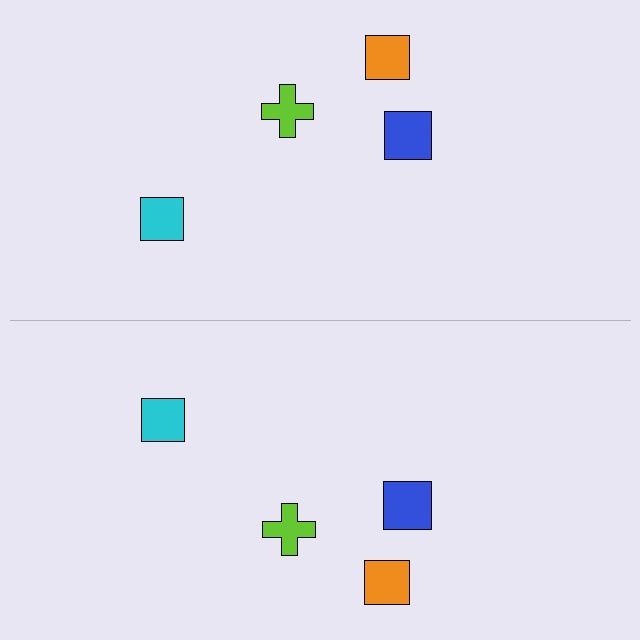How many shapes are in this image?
There are 8 shapes in this image.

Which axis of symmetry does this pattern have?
The pattern has a horizontal axis of symmetry running through the center of the image.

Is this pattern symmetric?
Yes, this pattern has bilateral (reflection) symmetry.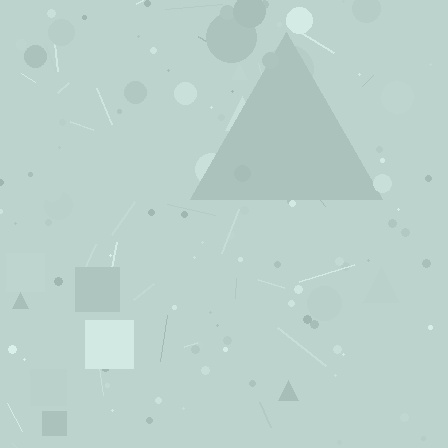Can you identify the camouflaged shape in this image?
The camouflaged shape is a triangle.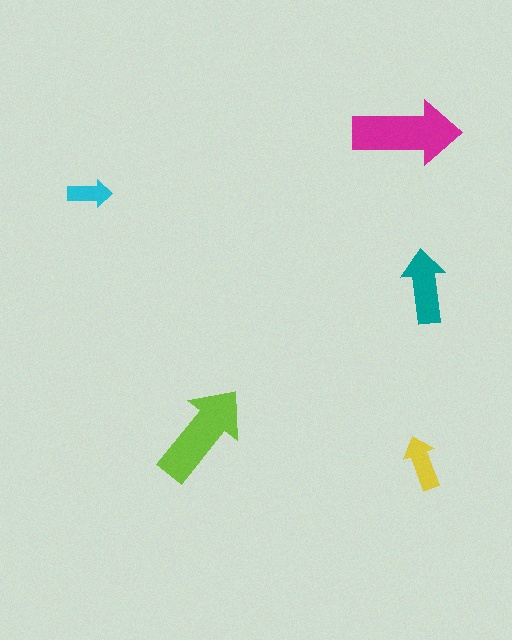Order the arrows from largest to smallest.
the magenta one, the lime one, the teal one, the yellow one, the cyan one.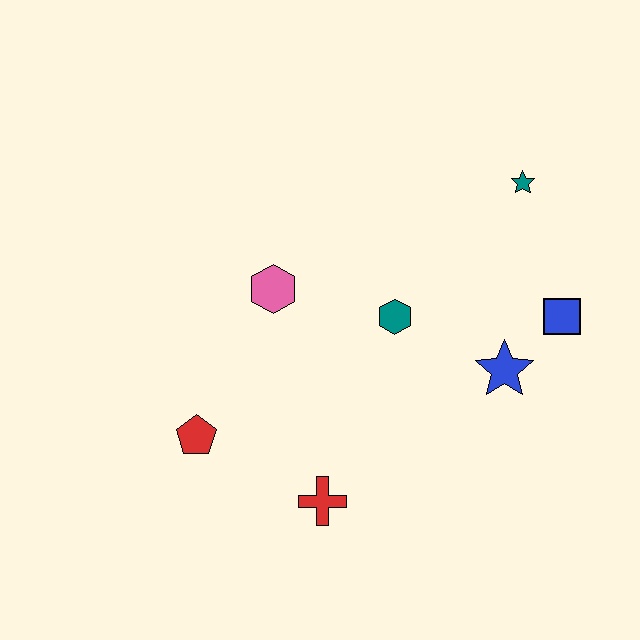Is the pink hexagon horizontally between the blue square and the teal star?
No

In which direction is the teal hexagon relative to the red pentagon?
The teal hexagon is to the right of the red pentagon.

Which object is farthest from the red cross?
The teal star is farthest from the red cross.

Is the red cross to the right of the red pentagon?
Yes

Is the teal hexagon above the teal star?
No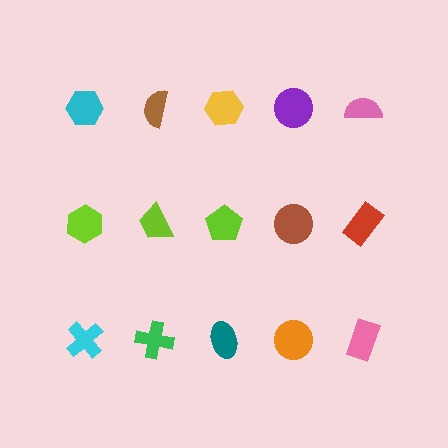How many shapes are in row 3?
5 shapes.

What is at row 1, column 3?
A yellow hexagon.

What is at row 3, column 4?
An orange circle.